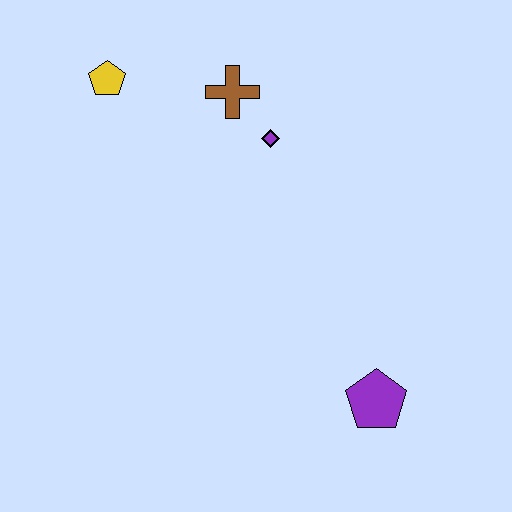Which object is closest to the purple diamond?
The brown cross is closest to the purple diamond.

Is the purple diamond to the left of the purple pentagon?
Yes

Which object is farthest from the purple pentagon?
The yellow pentagon is farthest from the purple pentagon.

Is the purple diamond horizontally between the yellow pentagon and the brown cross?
No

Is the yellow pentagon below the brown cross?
No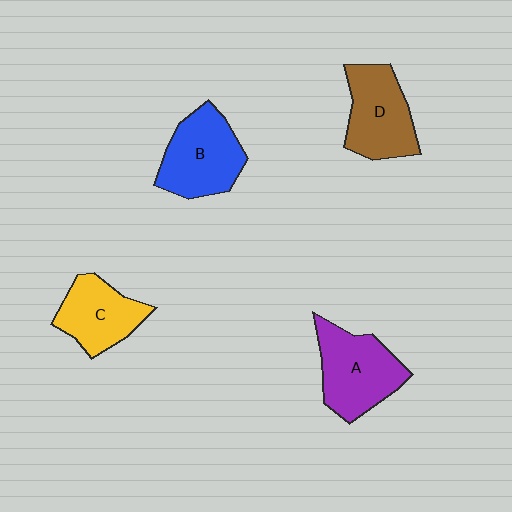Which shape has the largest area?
Shape A (purple).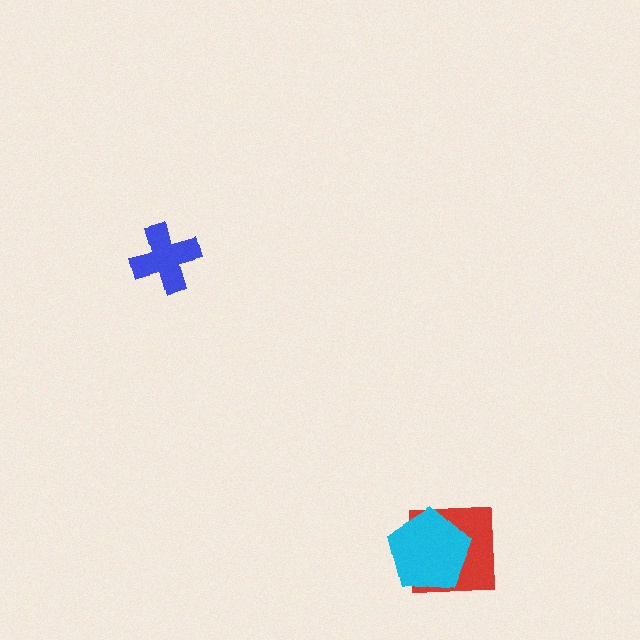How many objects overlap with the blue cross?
0 objects overlap with the blue cross.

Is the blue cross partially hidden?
No, no other shape covers it.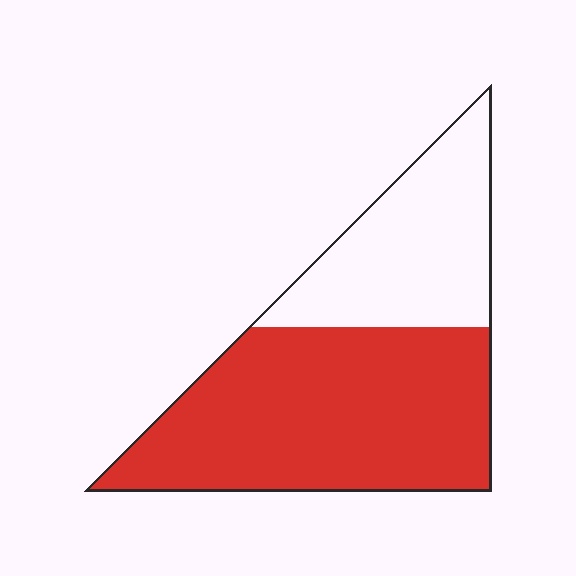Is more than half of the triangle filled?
Yes.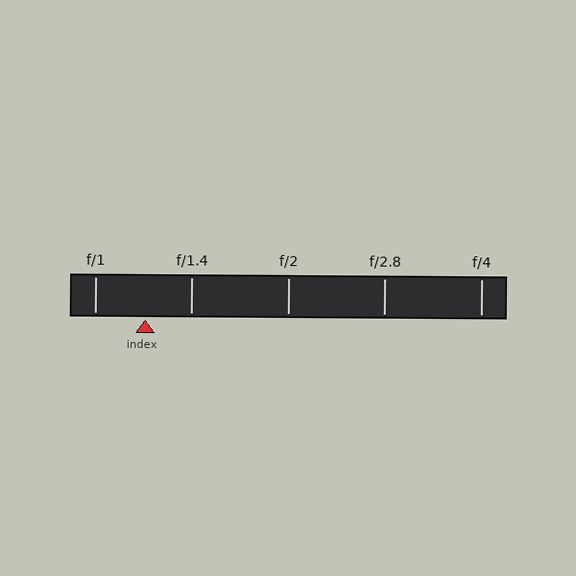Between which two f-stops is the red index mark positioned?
The index mark is between f/1 and f/1.4.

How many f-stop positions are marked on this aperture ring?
There are 5 f-stop positions marked.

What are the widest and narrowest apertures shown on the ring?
The widest aperture shown is f/1 and the narrowest is f/4.